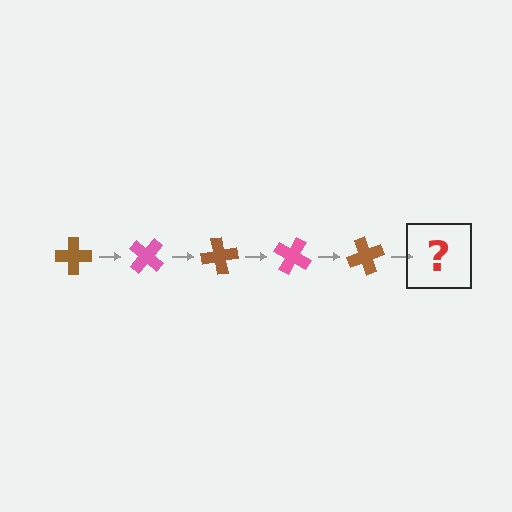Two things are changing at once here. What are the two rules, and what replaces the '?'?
The two rules are that it rotates 40 degrees each step and the color cycles through brown and pink. The '?' should be a pink cross, rotated 200 degrees from the start.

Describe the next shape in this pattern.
It should be a pink cross, rotated 200 degrees from the start.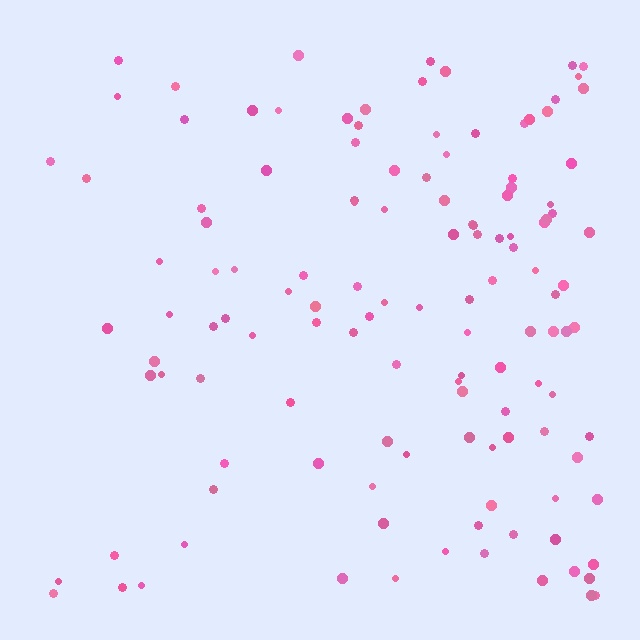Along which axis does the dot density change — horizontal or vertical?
Horizontal.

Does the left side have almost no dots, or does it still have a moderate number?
Still a moderate number, just noticeably fewer than the right.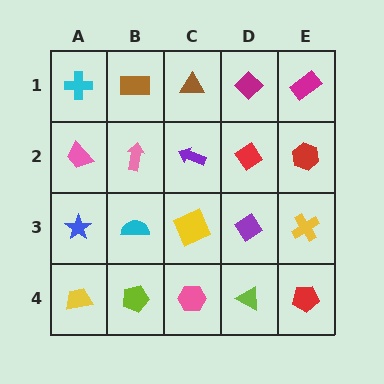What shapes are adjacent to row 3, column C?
A purple arrow (row 2, column C), a pink hexagon (row 4, column C), a cyan semicircle (row 3, column B), a purple diamond (row 3, column D).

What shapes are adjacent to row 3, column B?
A pink arrow (row 2, column B), a lime pentagon (row 4, column B), a blue star (row 3, column A), a yellow square (row 3, column C).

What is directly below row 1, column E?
A red hexagon.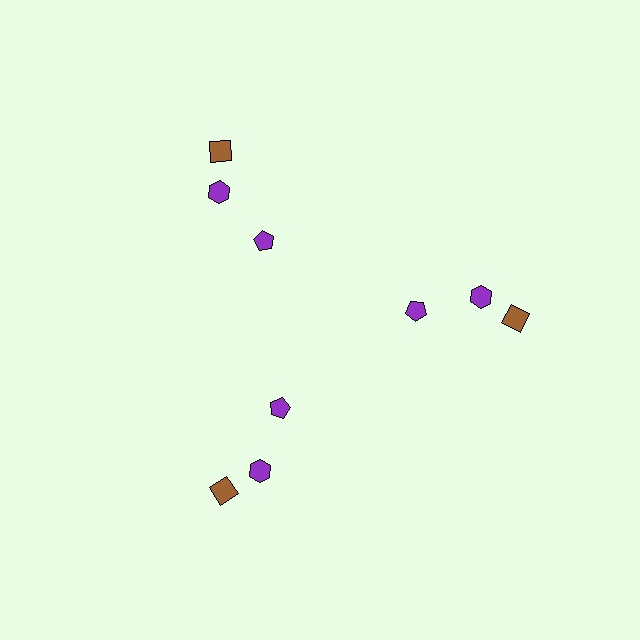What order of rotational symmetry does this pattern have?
This pattern has 3-fold rotational symmetry.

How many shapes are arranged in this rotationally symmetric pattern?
There are 9 shapes, arranged in 3 groups of 3.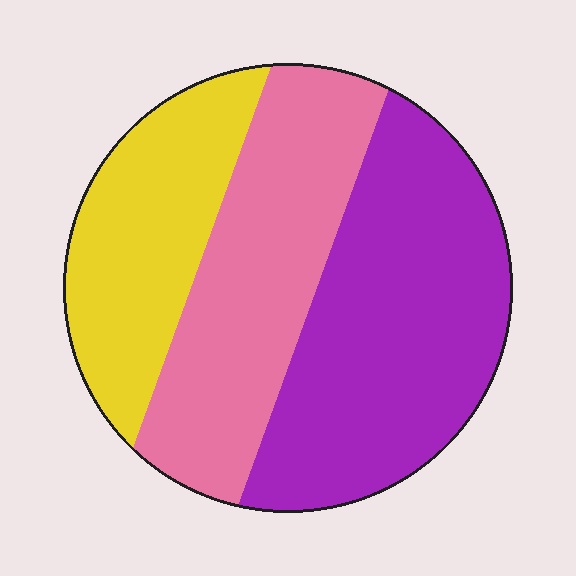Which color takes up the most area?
Purple, at roughly 40%.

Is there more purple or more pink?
Purple.